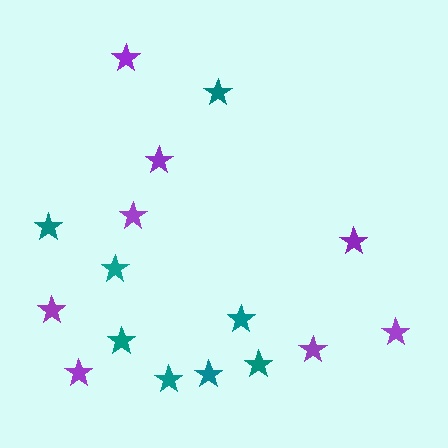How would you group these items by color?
There are 2 groups: one group of teal stars (8) and one group of purple stars (8).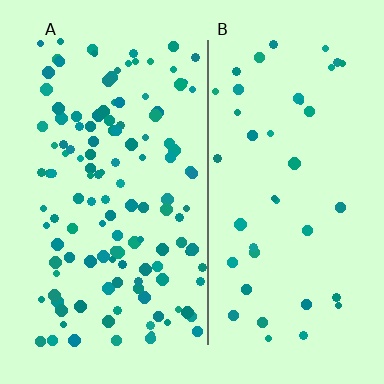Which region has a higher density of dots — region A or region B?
A (the left).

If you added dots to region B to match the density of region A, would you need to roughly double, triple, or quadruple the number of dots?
Approximately triple.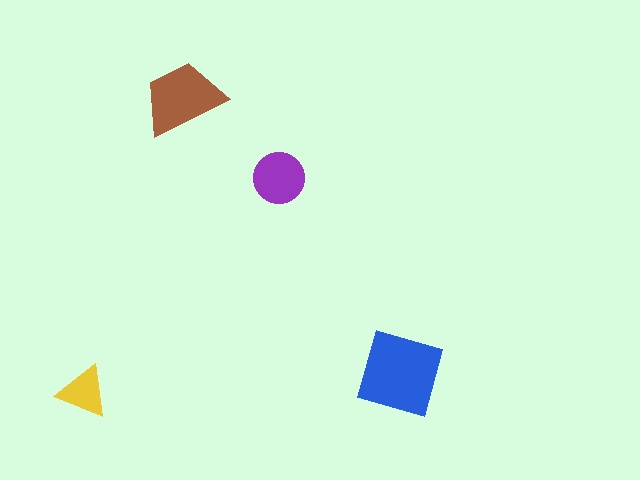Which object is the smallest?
The yellow triangle.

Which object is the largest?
The blue diamond.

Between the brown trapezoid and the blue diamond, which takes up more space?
The blue diamond.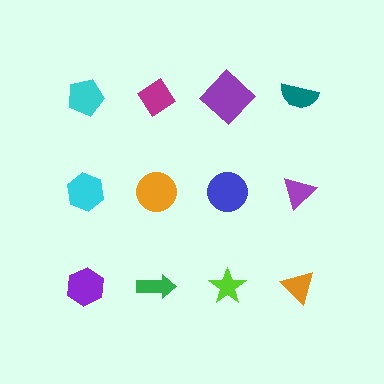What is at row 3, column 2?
A green arrow.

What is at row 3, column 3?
A lime star.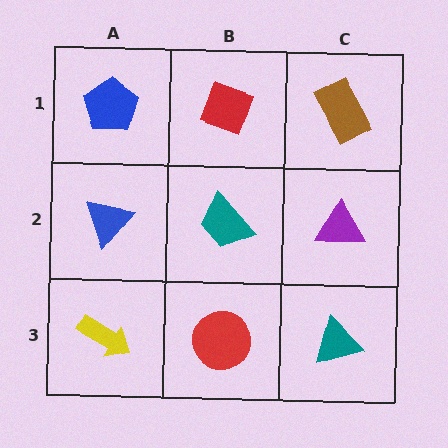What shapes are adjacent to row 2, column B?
A red diamond (row 1, column B), a red circle (row 3, column B), a blue triangle (row 2, column A), a purple triangle (row 2, column C).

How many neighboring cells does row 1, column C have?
2.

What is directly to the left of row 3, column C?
A red circle.